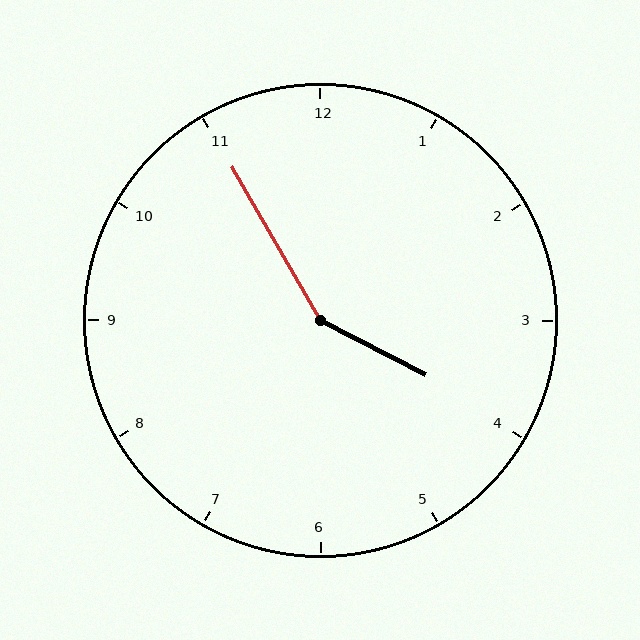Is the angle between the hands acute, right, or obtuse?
It is obtuse.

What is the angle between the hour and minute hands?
Approximately 148 degrees.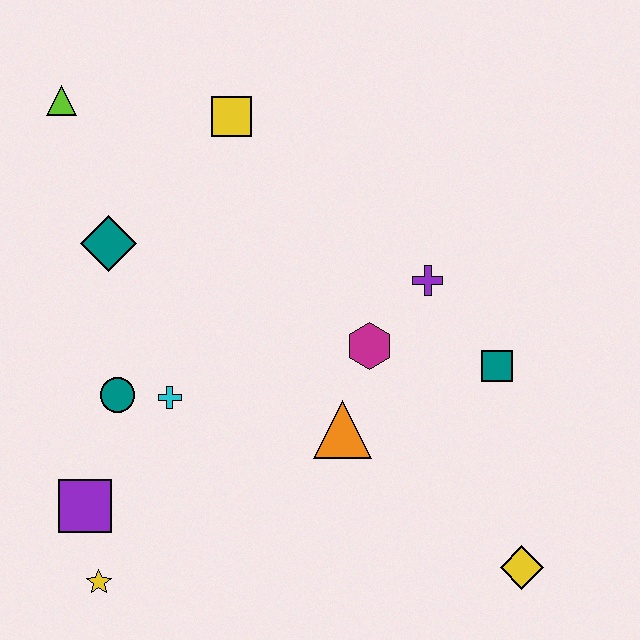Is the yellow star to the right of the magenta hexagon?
No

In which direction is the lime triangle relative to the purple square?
The lime triangle is above the purple square.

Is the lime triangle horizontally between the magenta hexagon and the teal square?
No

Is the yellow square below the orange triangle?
No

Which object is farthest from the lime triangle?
The yellow diamond is farthest from the lime triangle.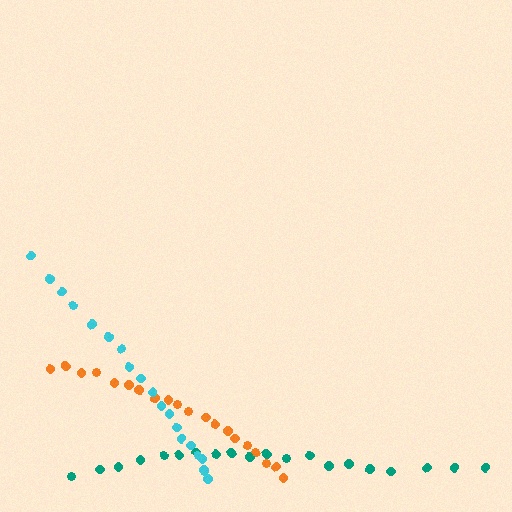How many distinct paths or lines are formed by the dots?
There are 3 distinct paths.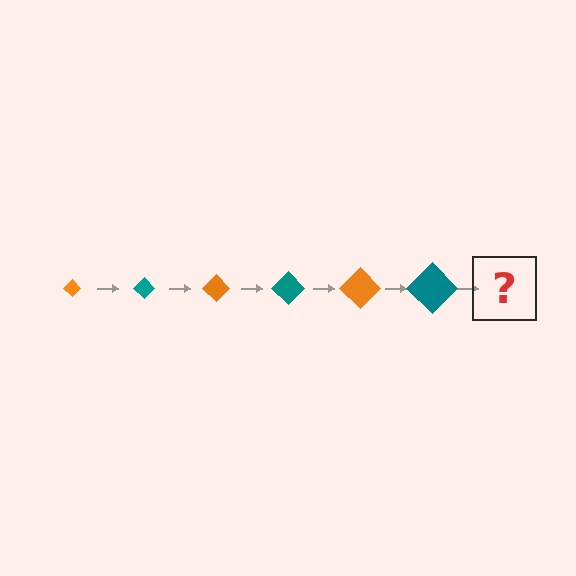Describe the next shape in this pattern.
It should be an orange diamond, larger than the previous one.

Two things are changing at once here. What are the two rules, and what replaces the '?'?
The two rules are that the diamond grows larger each step and the color cycles through orange and teal. The '?' should be an orange diamond, larger than the previous one.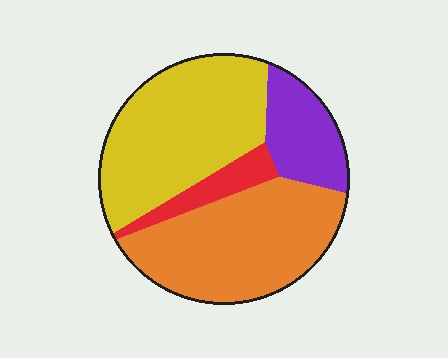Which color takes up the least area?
Red, at roughly 10%.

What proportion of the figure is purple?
Purple takes up less than a quarter of the figure.